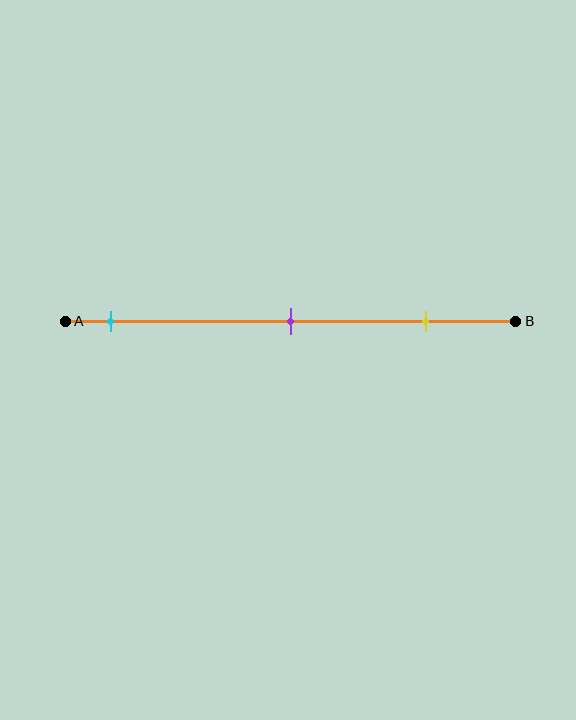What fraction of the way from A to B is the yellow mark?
The yellow mark is approximately 80% (0.8) of the way from A to B.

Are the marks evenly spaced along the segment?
Yes, the marks are approximately evenly spaced.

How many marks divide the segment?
There are 3 marks dividing the segment.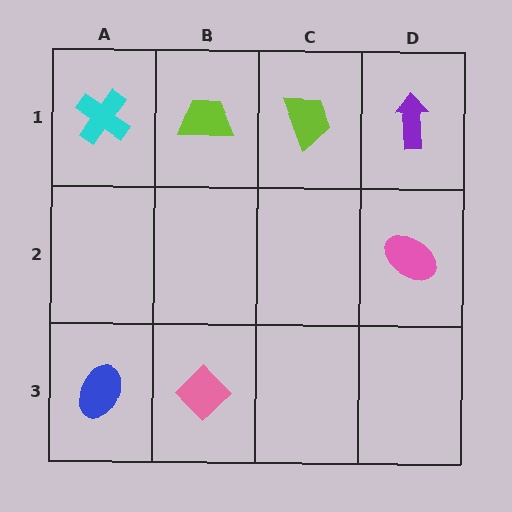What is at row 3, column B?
A pink diamond.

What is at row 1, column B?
A lime trapezoid.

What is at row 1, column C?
A lime trapezoid.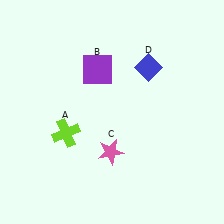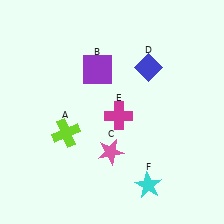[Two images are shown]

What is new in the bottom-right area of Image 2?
A magenta cross (E) was added in the bottom-right area of Image 2.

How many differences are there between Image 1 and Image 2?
There are 2 differences between the two images.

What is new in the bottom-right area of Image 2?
A cyan star (F) was added in the bottom-right area of Image 2.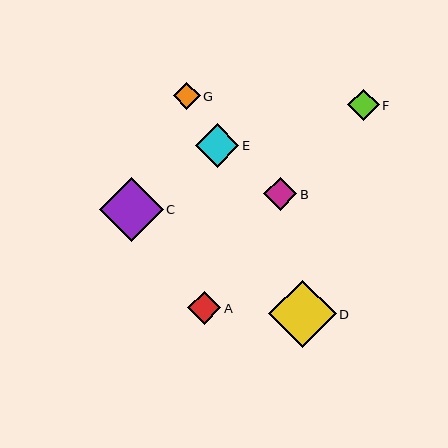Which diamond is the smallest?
Diamond G is the smallest with a size of approximately 27 pixels.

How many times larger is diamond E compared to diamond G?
Diamond E is approximately 1.6 times the size of diamond G.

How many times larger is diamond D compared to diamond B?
Diamond D is approximately 2.1 times the size of diamond B.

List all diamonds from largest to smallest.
From largest to smallest: D, C, E, A, B, F, G.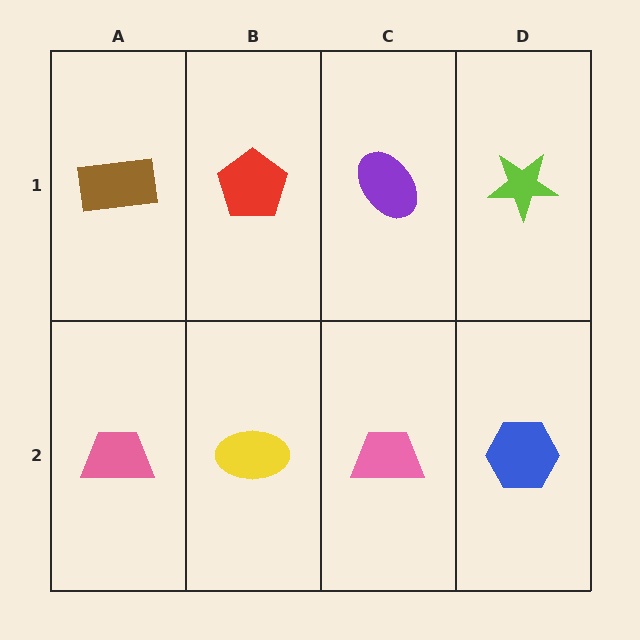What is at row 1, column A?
A brown rectangle.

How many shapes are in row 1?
4 shapes.